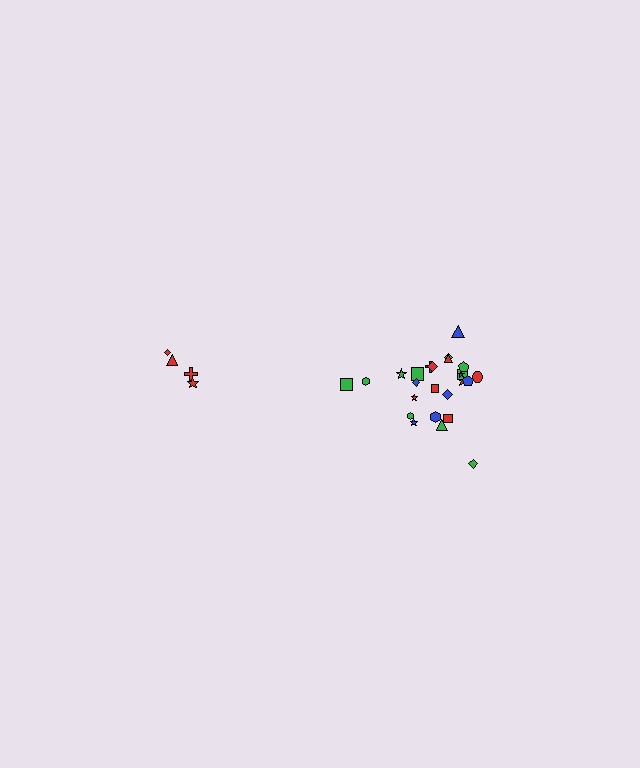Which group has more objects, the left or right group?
The right group.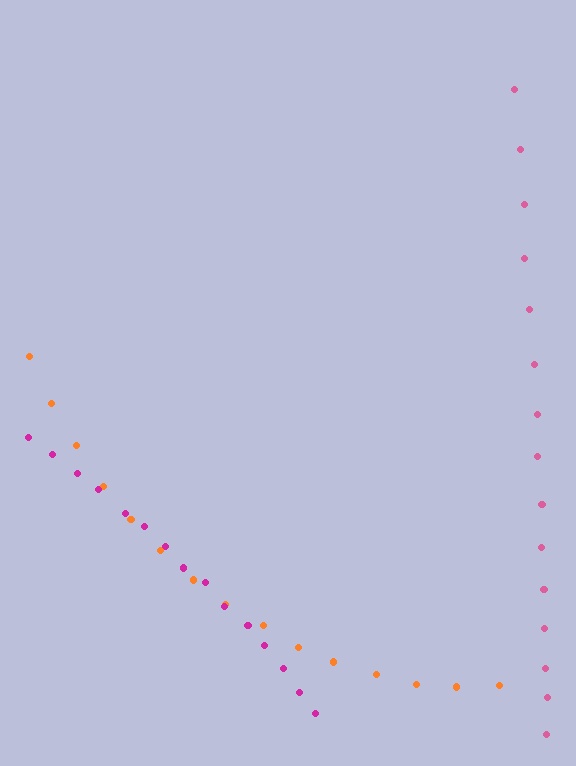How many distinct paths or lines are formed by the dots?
There are 3 distinct paths.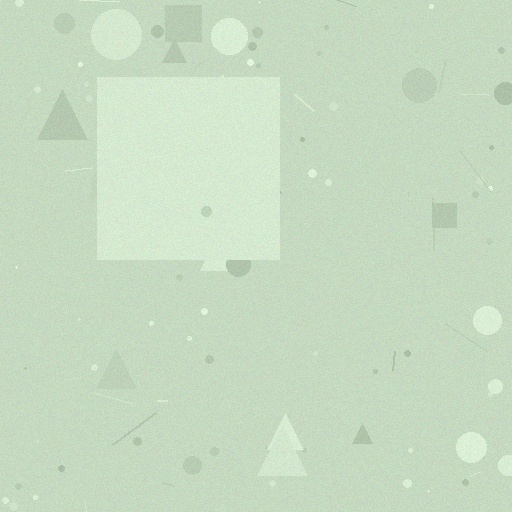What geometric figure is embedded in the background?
A square is embedded in the background.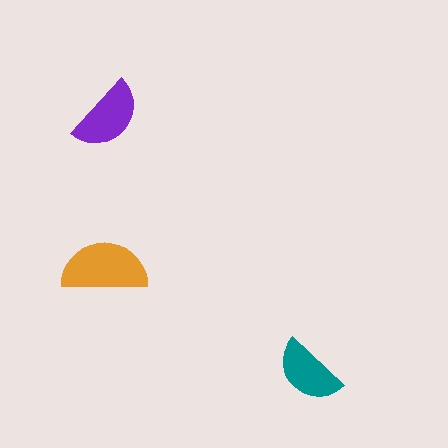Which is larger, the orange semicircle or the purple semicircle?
The orange one.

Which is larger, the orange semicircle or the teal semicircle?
The orange one.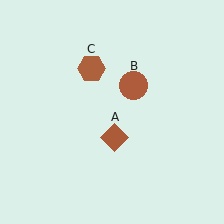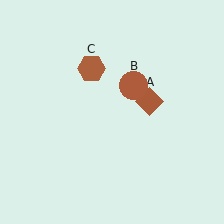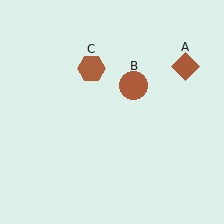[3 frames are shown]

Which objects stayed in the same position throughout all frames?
Brown circle (object B) and brown hexagon (object C) remained stationary.